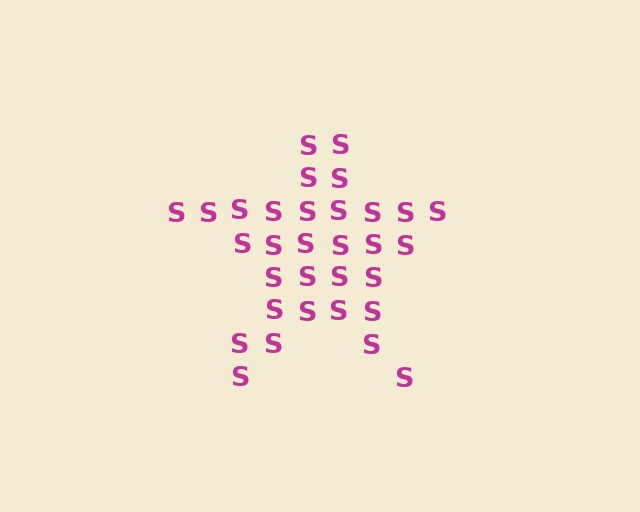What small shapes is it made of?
It is made of small letter S's.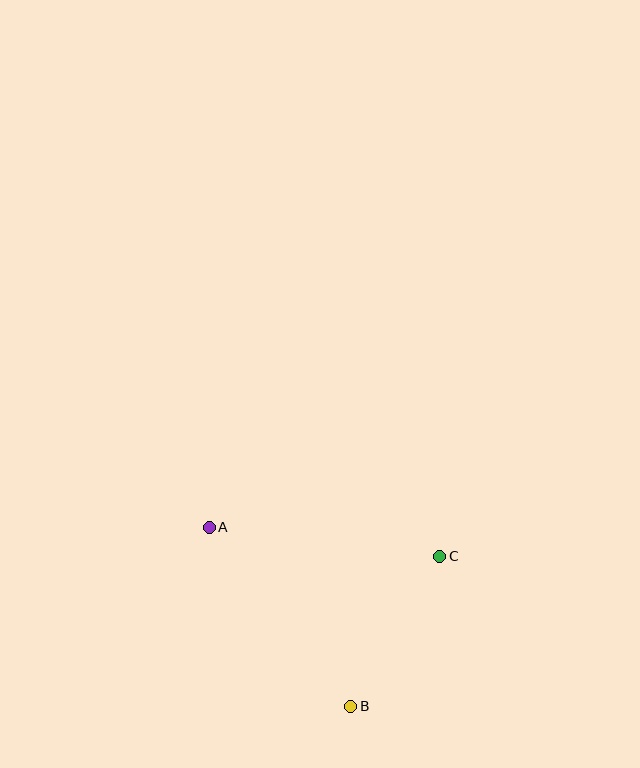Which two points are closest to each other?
Points B and C are closest to each other.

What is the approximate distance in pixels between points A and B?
The distance between A and B is approximately 228 pixels.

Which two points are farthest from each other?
Points A and C are farthest from each other.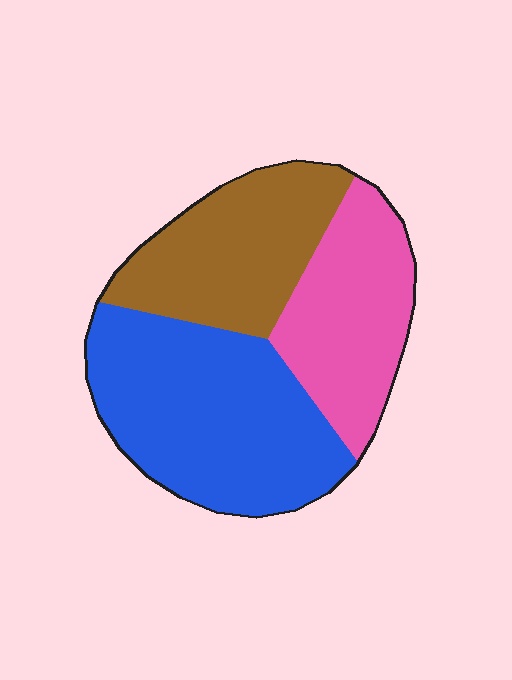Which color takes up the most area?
Blue, at roughly 45%.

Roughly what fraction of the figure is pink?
Pink covers around 25% of the figure.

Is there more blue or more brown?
Blue.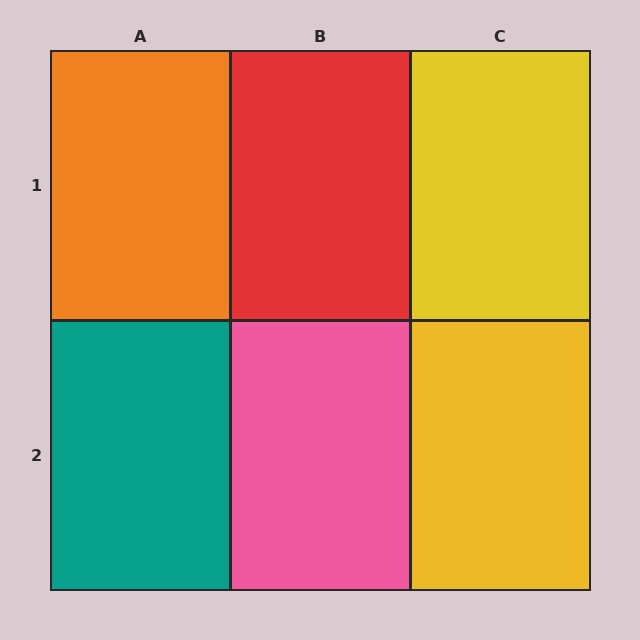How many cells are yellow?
2 cells are yellow.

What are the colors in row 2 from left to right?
Teal, pink, yellow.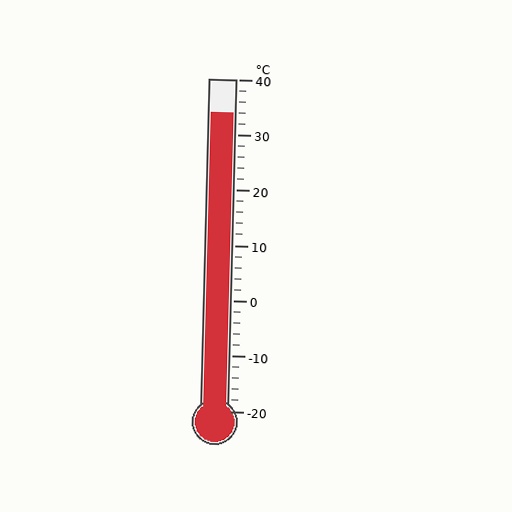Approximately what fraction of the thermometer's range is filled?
The thermometer is filled to approximately 90% of its range.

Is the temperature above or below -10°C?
The temperature is above -10°C.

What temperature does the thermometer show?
The thermometer shows approximately 34°C.